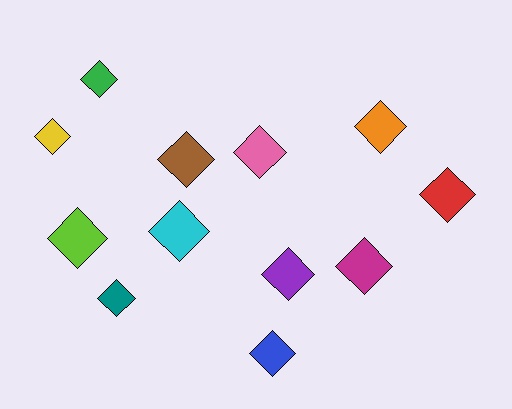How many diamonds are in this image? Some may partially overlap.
There are 12 diamonds.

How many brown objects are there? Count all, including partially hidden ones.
There is 1 brown object.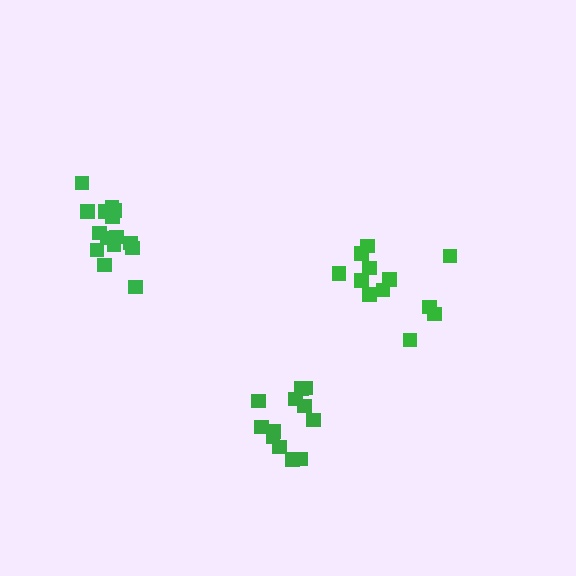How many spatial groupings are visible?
There are 3 spatial groupings.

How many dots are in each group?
Group 1: 12 dots, Group 2: 12 dots, Group 3: 15 dots (39 total).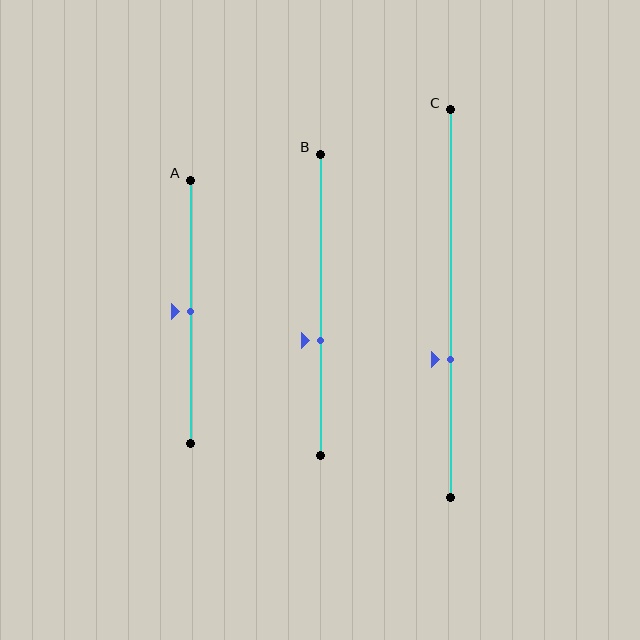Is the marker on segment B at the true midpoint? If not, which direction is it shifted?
No, the marker on segment B is shifted downward by about 12% of the segment length.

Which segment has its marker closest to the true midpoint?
Segment A has its marker closest to the true midpoint.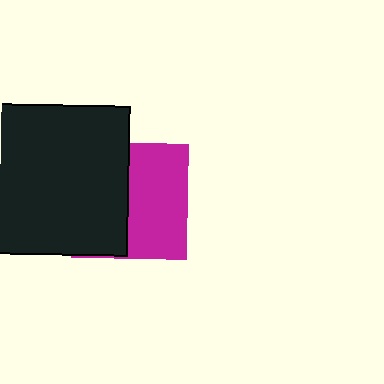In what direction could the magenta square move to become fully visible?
The magenta square could move right. That would shift it out from behind the black square entirely.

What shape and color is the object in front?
The object in front is a black square.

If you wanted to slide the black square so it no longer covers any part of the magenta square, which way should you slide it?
Slide it left — that is the most direct way to separate the two shapes.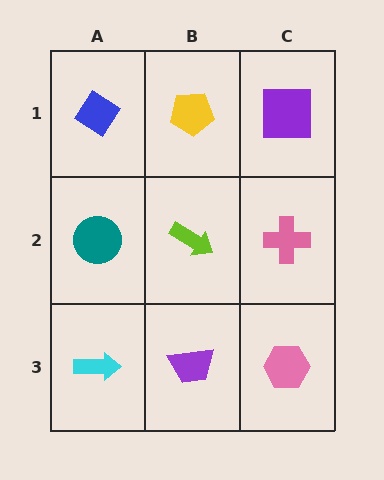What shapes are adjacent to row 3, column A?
A teal circle (row 2, column A), a purple trapezoid (row 3, column B).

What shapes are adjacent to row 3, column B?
A lime arrow (row 2, column B), a cyan arrow (row 3, column A), a pink hexagon (row 3, column C).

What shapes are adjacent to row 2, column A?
A blue diamond (row 1, column A), a cyan arrow (row 3, column A), a lime arrow (row 2, column B).